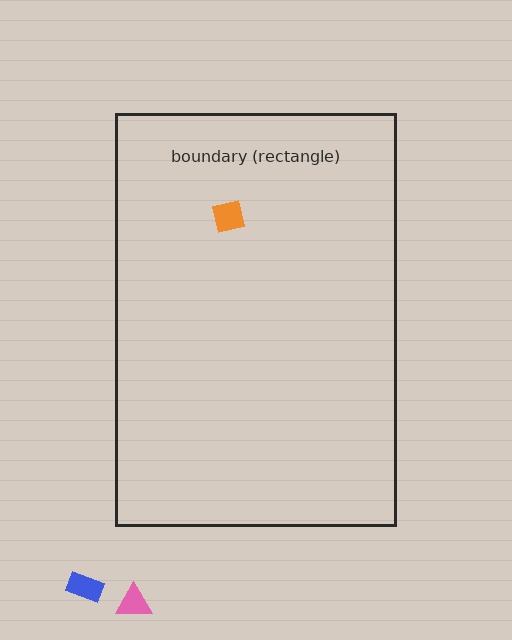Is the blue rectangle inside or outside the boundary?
Outside.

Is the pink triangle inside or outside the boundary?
Outside.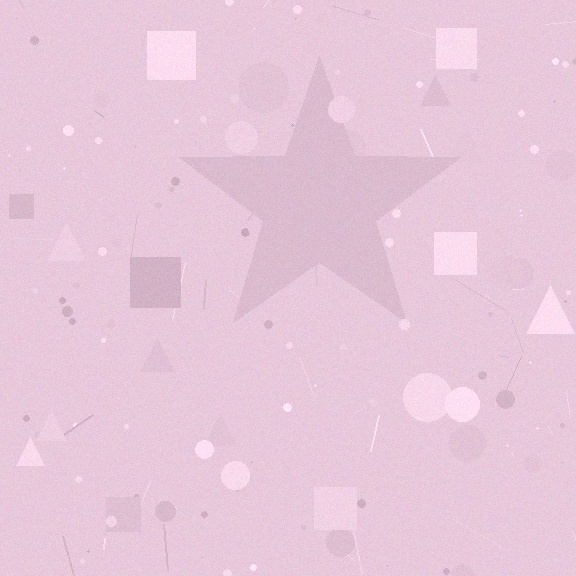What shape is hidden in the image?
A star is hidden in the image.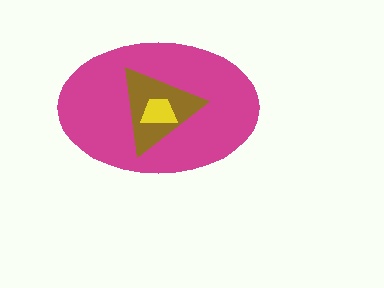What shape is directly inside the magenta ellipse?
The brown triangle.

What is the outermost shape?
The magenta ellipse.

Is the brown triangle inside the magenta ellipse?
Yes.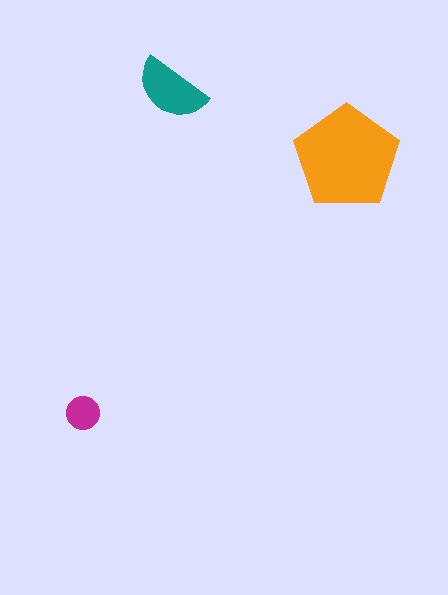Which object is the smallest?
The magenta circle.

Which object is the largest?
The orange pentagon.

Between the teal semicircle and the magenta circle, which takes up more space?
The teal semicircle.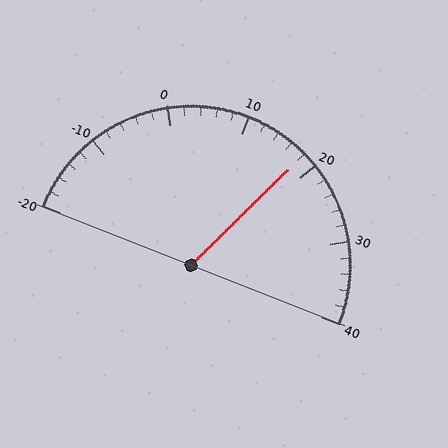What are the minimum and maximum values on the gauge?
The gauge ranges from -20 to 40.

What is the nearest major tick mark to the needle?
The nearest major tick mark is 20.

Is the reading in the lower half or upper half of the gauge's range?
The reading is in the upper half of the range (-20 to 40).